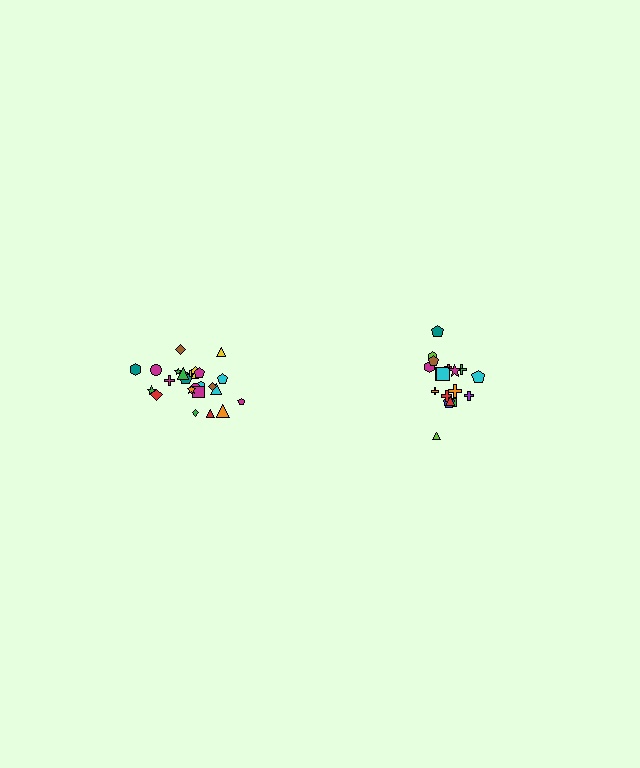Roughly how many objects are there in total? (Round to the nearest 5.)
Roughly 45 objects in total.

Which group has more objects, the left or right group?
The left group.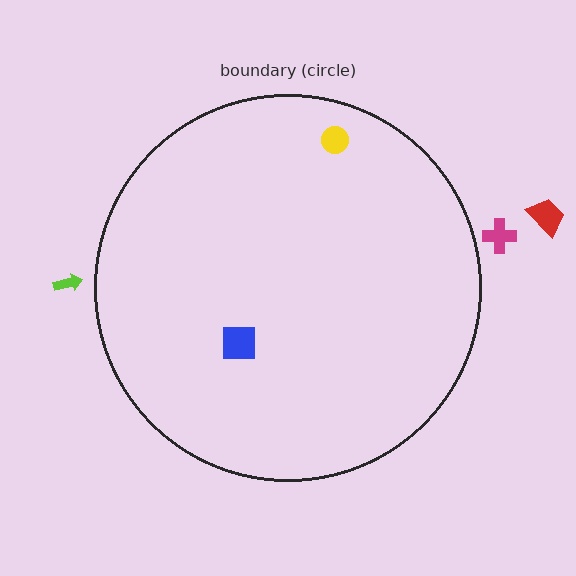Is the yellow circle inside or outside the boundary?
Inside.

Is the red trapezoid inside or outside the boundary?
Outside.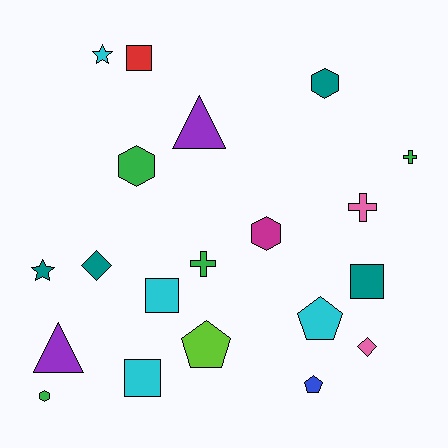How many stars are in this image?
There are 2 stars.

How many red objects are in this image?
There is 1 red object.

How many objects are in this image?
There are 20 objects.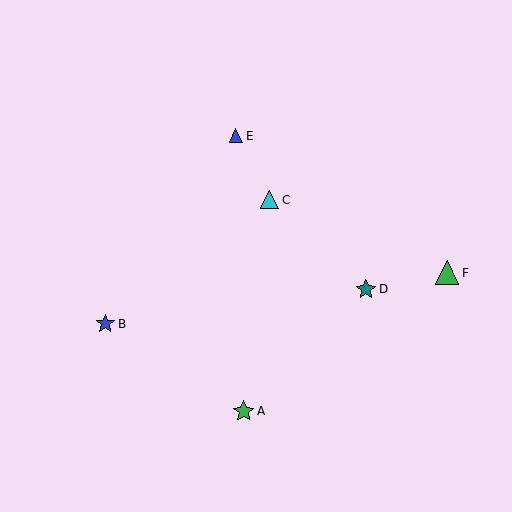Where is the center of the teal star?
The center of the teal star is at (366, 289).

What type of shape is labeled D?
Shape D is a teal star.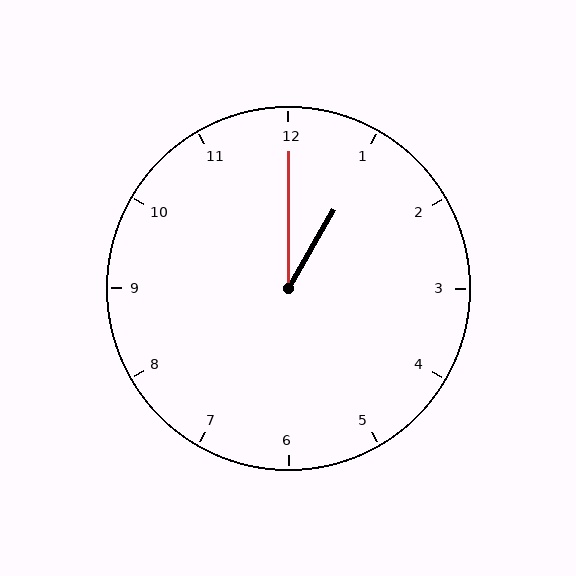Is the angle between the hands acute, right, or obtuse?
It is acute.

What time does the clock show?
1:00.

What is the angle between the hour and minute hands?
Approximately 30 degrees.